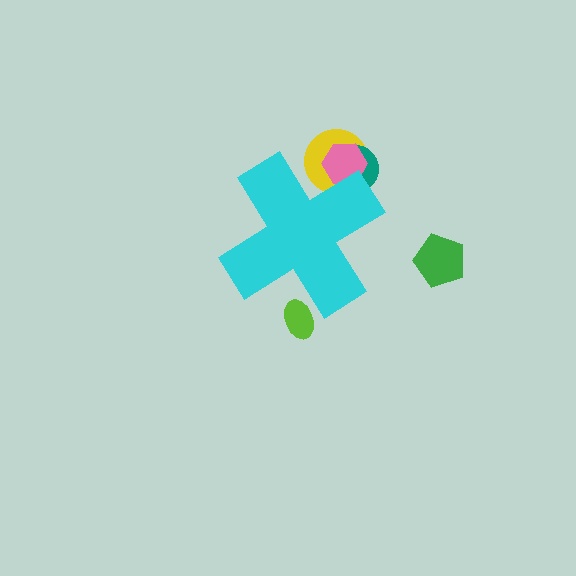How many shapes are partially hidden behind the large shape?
4 shapes are partially hidden.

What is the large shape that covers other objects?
A cyan cross.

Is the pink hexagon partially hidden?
Yes, the pink hexagon is partially hidden behind the cyan cross.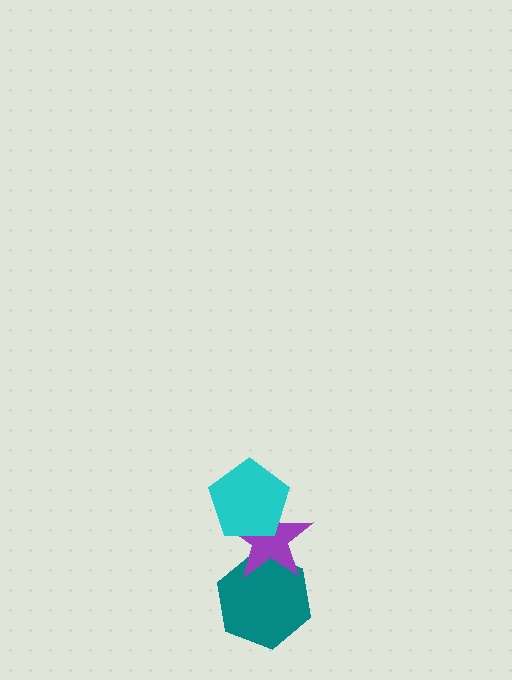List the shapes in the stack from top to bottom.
From top to bottom: the cyan pentagon, the purple star, the teal hexagon.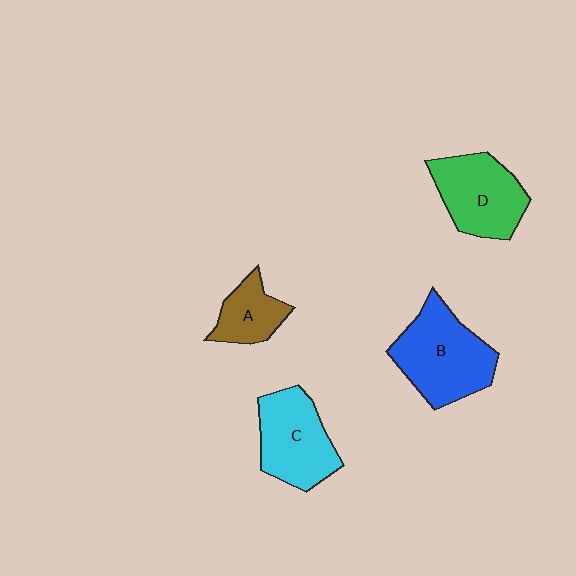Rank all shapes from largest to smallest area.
From largest to smallest: B (blue), D (green), C (cyan), A (brown).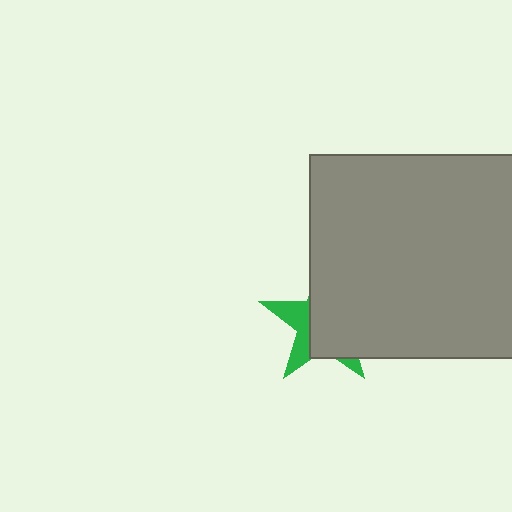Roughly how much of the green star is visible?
A small part of it is visible (roughly 33%).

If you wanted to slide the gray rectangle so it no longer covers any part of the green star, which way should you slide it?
Slide it right — that is the most direct way to separate the two shapes.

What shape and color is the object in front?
The object in front is a gray rectangle.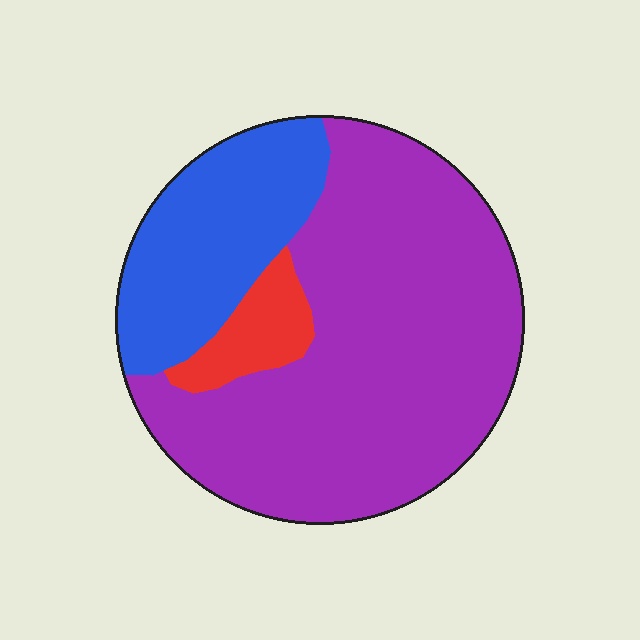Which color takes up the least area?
Red, at roughly 5%.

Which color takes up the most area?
Purple, at roughly 70%.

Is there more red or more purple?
Purple.